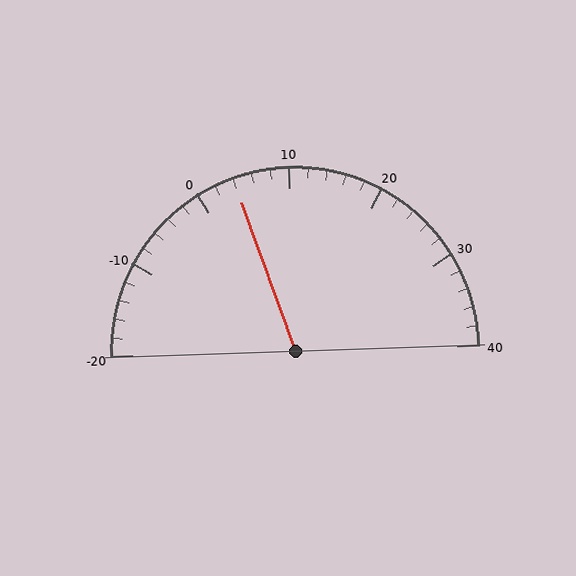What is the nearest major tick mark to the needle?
The nearest major tick mark is 0.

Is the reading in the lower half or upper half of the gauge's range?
The reading is in the lower half of the range (-20 to 40).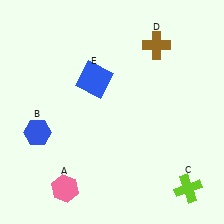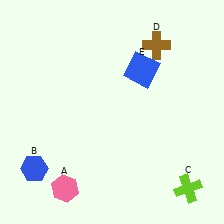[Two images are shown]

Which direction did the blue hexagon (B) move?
The blue hexagon (B) moved down.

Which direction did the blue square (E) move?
The blue square (E) moved right.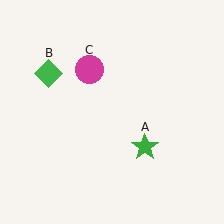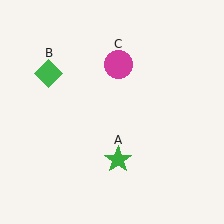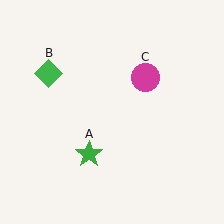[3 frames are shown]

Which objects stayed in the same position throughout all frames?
Green diamond (object B) remained stationary.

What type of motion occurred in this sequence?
The green star (object A), magenta circle (object C) rotated clockwise around the center of the scene.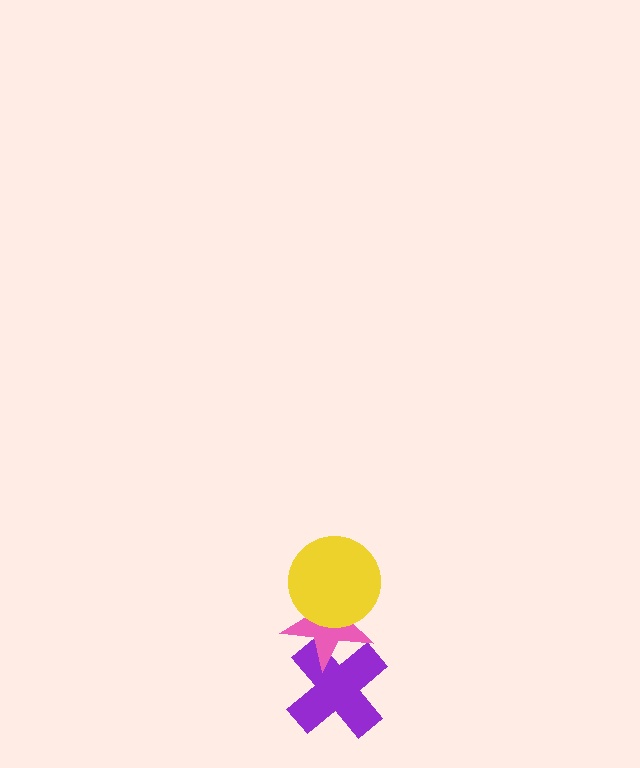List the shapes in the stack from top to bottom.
From top to bottom: the yellow circle, the pink star, the purple cross.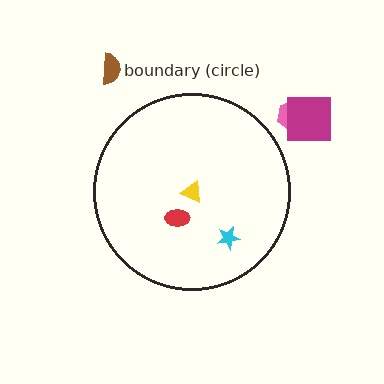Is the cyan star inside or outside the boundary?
Inside.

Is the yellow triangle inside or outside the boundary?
Inside.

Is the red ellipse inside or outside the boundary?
Inside.